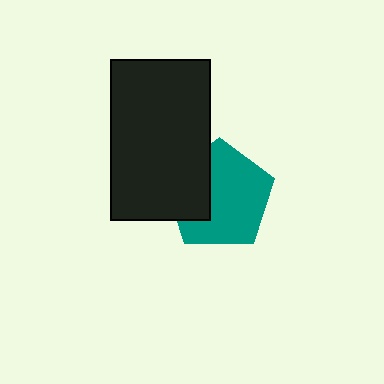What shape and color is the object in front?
The object in front is a black rectangle.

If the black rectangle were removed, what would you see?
You would see the complete teal pentagon.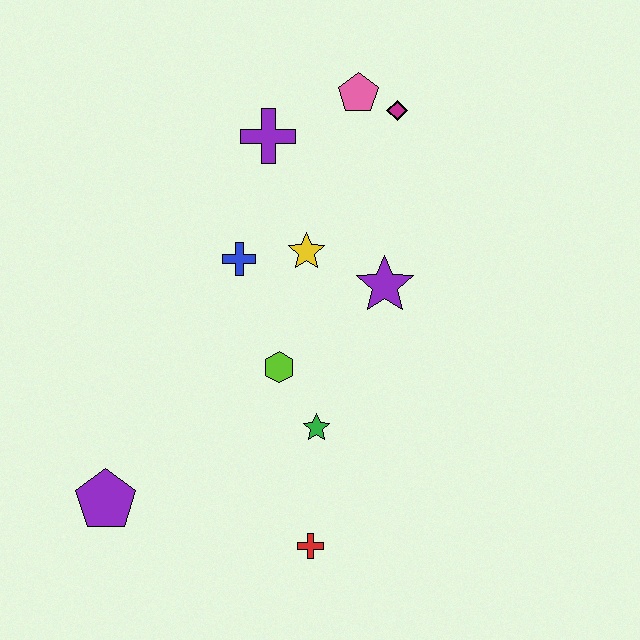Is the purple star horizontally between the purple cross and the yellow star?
No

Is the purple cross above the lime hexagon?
Yes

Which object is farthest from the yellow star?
The purple pentagon is farthest from the yellow star.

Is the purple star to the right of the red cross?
Yes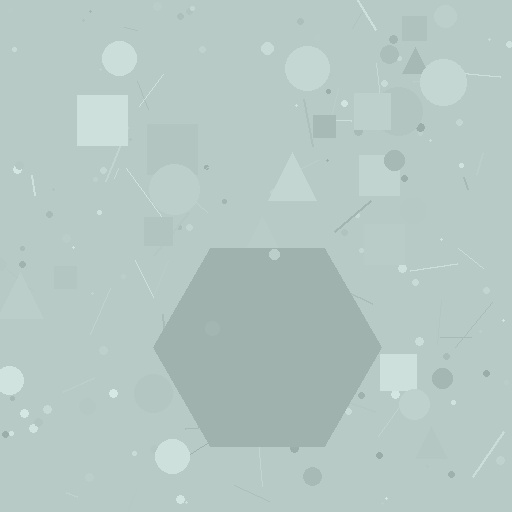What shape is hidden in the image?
A hexagon is hidden in the image.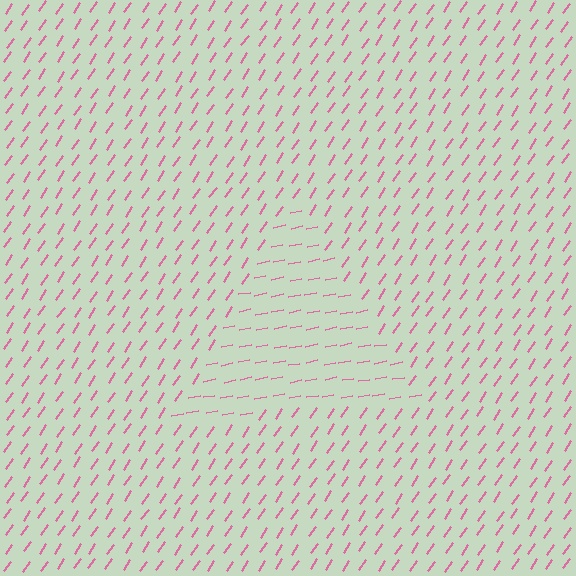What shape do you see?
I see a triangle.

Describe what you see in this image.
The image is filled with small pink line segments. A triangle region in the image has lines oriented differently from the surrounding lines, creating a visible texture boundary.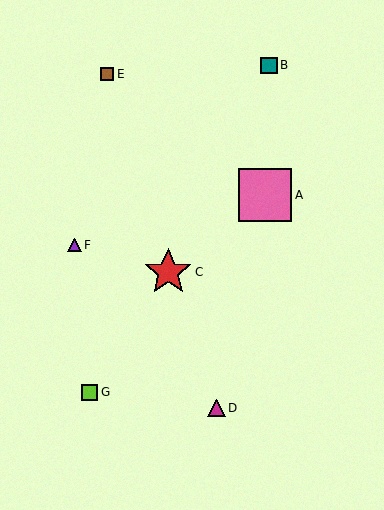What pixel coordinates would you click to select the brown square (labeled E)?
Click at (107, 74) to select the brown square E.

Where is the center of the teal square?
The center of the teal square is at (269, 65).